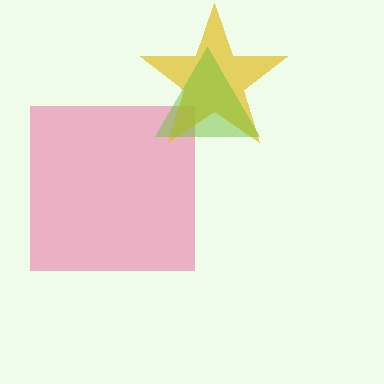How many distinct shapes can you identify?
There are 3 distinct shapes: a pink square, a yellow star, a lime triangle.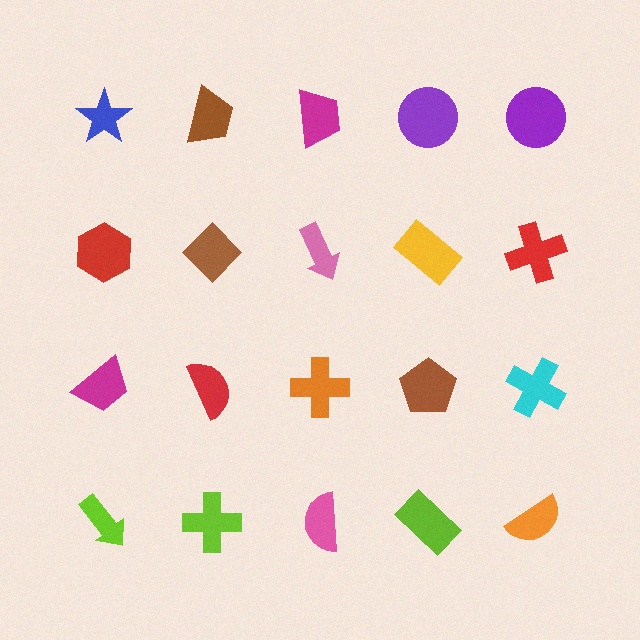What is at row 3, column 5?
A cyan cross.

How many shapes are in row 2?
5 shapes.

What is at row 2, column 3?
A pink arrow.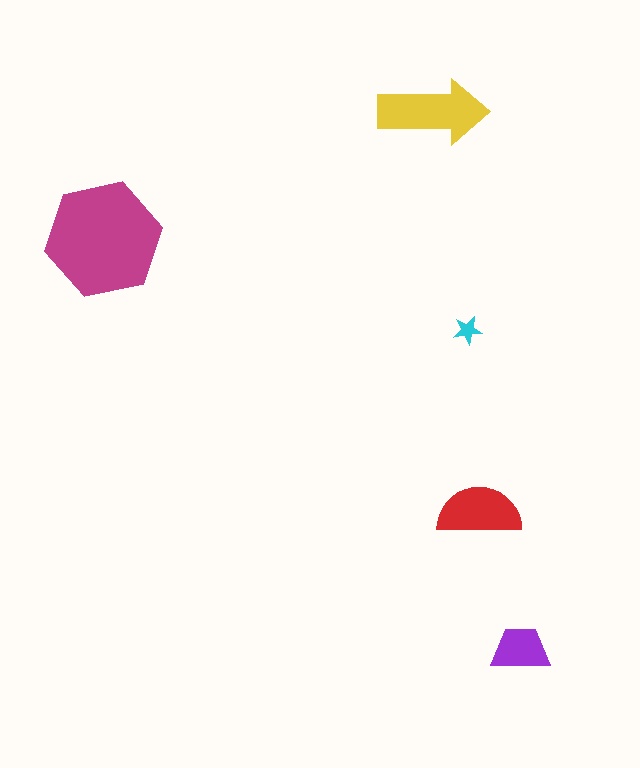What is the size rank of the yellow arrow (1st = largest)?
2nd.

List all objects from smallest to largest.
The cyan star, the purple trapezoid, the red semicircle, the yellow arrow, the magenta hexagon.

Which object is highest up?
The yellow arrow is topmost.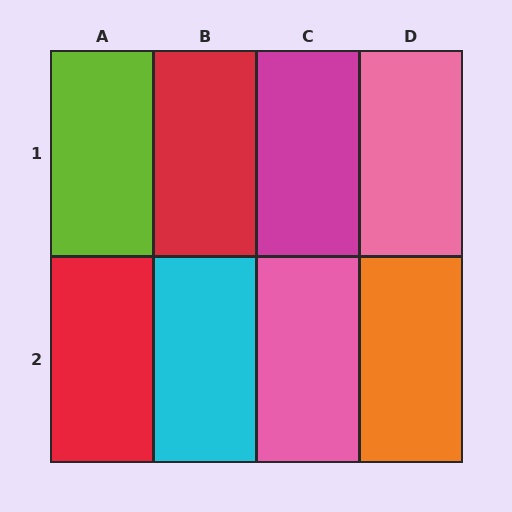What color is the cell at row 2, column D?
Orange.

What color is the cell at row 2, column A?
Red.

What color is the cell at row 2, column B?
Cyan.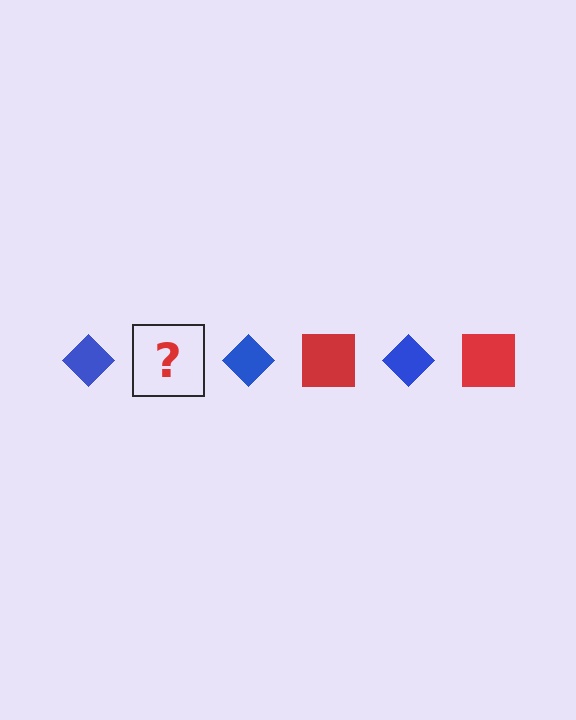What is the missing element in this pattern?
The missing element is a red square.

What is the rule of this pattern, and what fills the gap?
The rule is that the pattern alternates between blue diamond and red square. The gap should be filled with a red square.